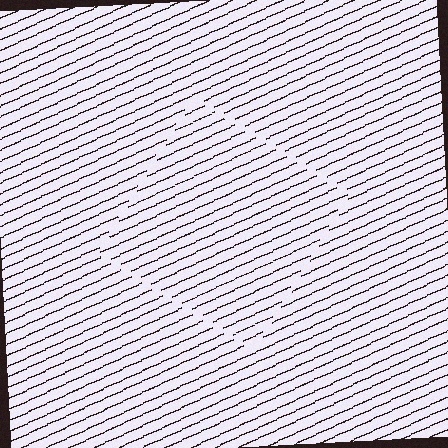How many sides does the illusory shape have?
4 sides — the line-ends trace a square.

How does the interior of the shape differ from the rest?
The interior of the shape contains the same grating, shifted by half a period — the contour is defined by the phase discontinuity where line-ends from the inner and outer gratings abut.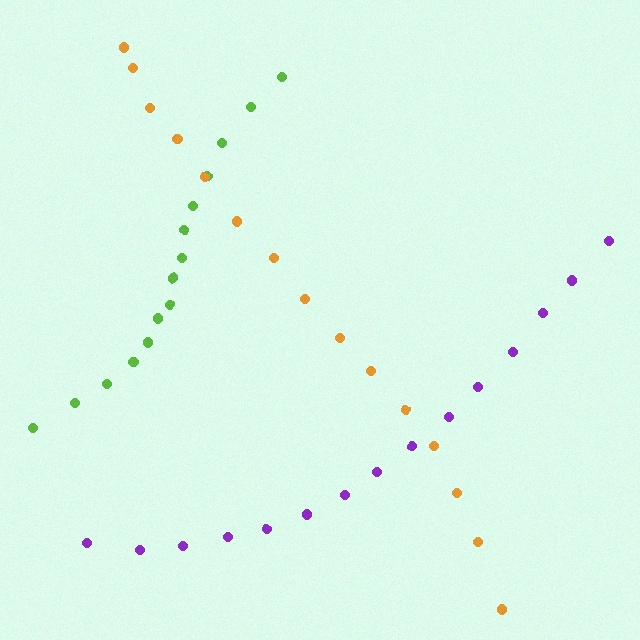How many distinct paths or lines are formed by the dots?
There are 3 distinct paths.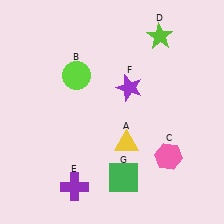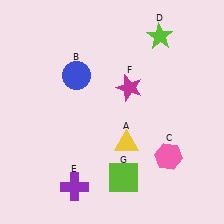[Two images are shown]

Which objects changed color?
B changed from lime to blue. F changed from purple to magenta. G changed from green to lime.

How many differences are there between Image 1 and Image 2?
There are 3 differences between the two images.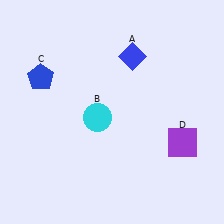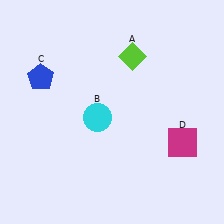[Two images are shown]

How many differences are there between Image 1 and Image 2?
There are 2 differences between the two images.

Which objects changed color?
A changed from blue to lime. D changed from purple to magenta.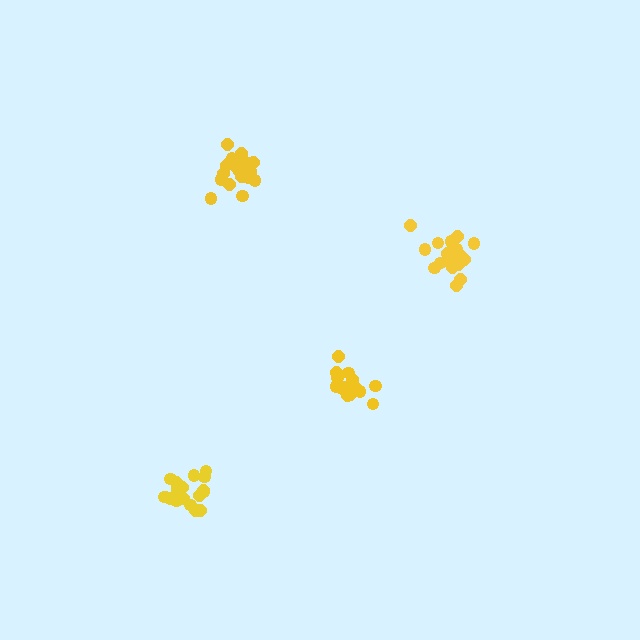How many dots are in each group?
Group 1: 19 dots, Group 2: 21 dots, Group 3: 17 dots, Group 4: 21 dots (78 total).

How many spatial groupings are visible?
There are 4 spatial groupings.